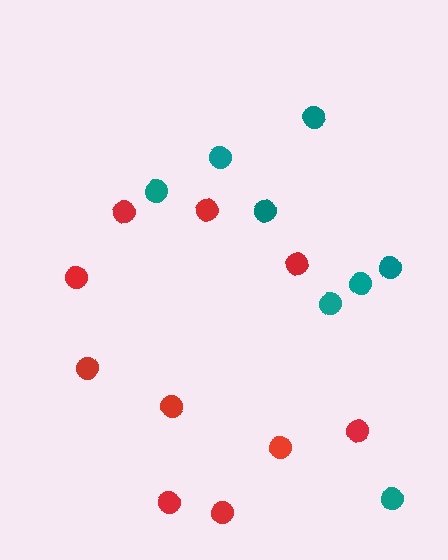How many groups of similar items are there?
There are 2 groups: one group of red circles (10) and one group of teal circles (8).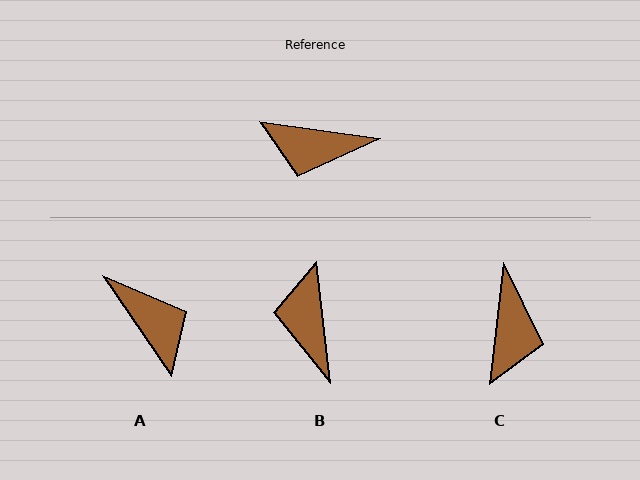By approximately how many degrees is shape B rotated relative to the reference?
Approximately 75 degrees clockwise.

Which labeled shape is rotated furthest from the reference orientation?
A, about 132 degrees away.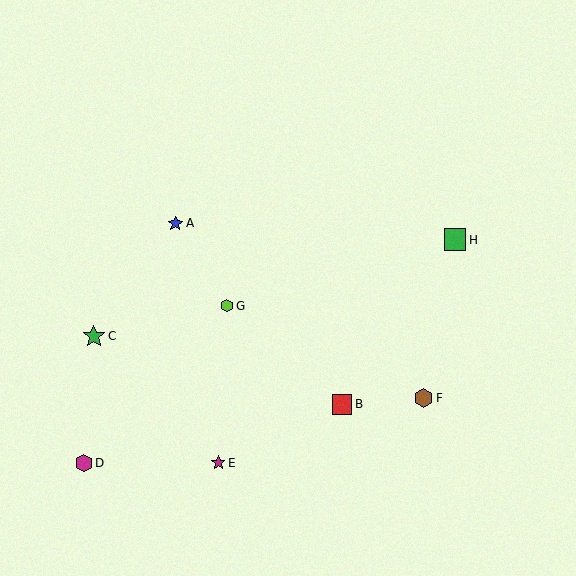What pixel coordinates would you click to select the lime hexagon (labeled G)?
Click at (227, 306) to select the lime hexagon G.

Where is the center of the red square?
The center of the red square is at (342, 404).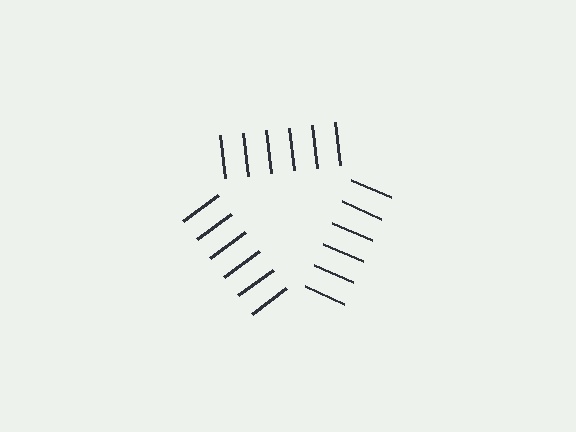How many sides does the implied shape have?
3 sides — the line-ends trace a triangle.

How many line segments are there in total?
18 — 6 along each of the 3 edges.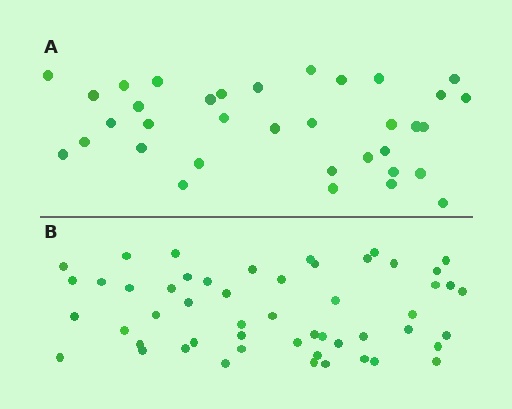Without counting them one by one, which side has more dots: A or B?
Region B (the bottom region) has more dots.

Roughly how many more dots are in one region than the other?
Region B has approximately 15 more dots than region A.